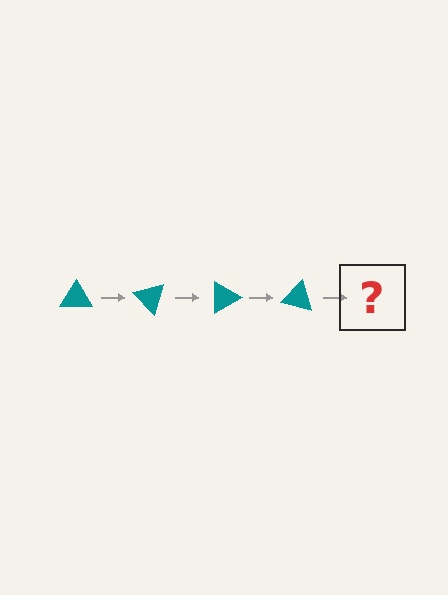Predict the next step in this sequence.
The next step is a teal triangle rotated 180 degrees.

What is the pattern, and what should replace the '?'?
The pattern is that the triangle rotates 45 degrees each step. The '?' should be a teal triangle rotated 180 degrees.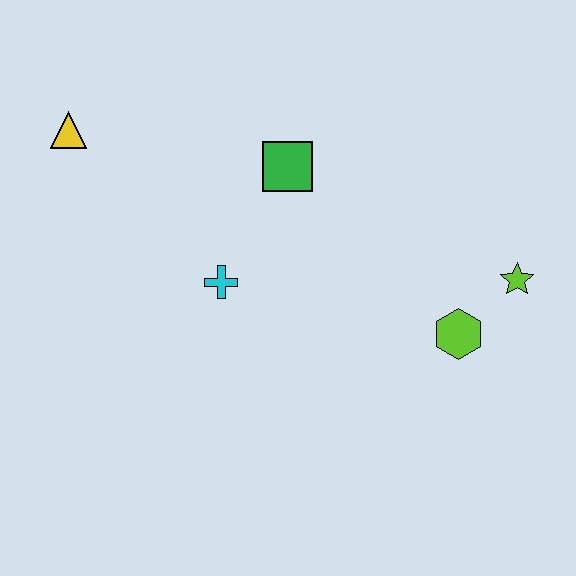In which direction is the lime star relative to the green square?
The lime star is to the right of the green square.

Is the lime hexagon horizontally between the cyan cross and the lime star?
Yes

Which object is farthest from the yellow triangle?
The lime star is farthest from the yellow triangle.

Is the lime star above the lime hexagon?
Yes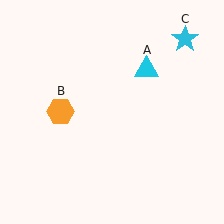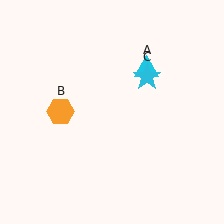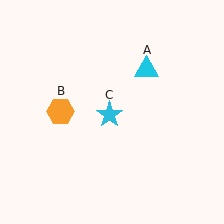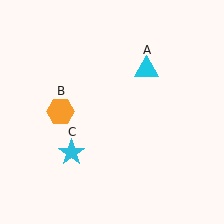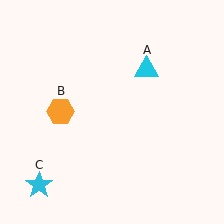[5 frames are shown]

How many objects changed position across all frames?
1 object changed position: cyan star (object C).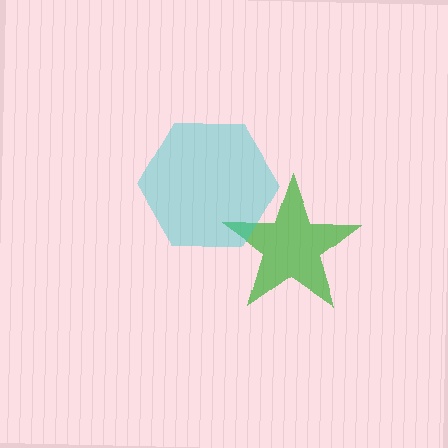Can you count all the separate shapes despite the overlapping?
Yes, there are 2 separate shapes.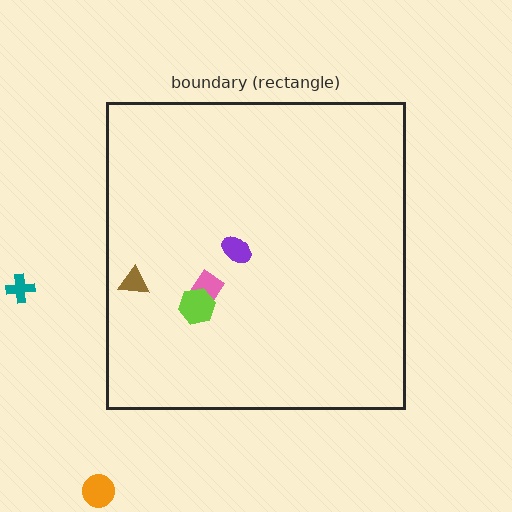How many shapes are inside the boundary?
4 inside, 2 outside.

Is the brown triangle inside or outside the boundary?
Inside.